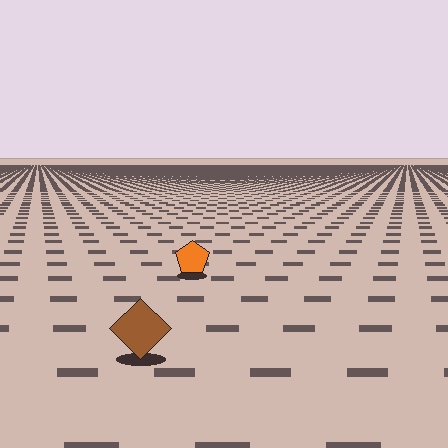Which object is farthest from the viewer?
The orange pentagon is farthest from the viewer. It appears smaller and the ground texture around it is denser.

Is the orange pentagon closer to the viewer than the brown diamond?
No. The brown diamond is closer — you can tell from the texture gradient: the ground texture is coarser near it.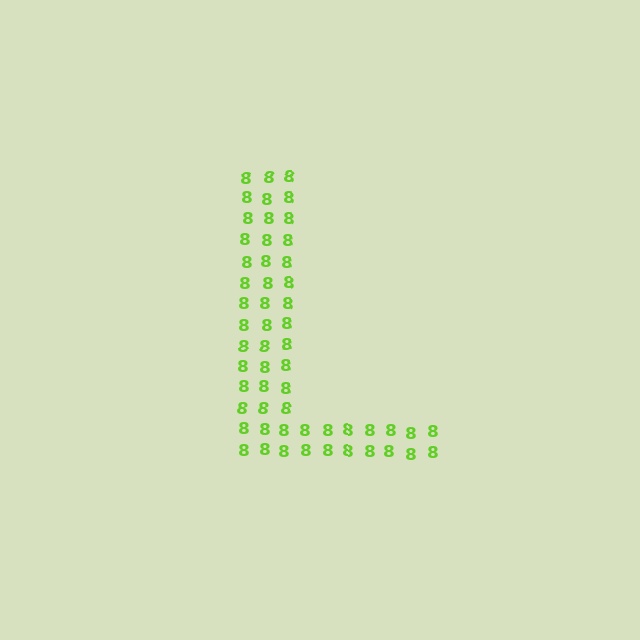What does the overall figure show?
The overall figure shows the letter L.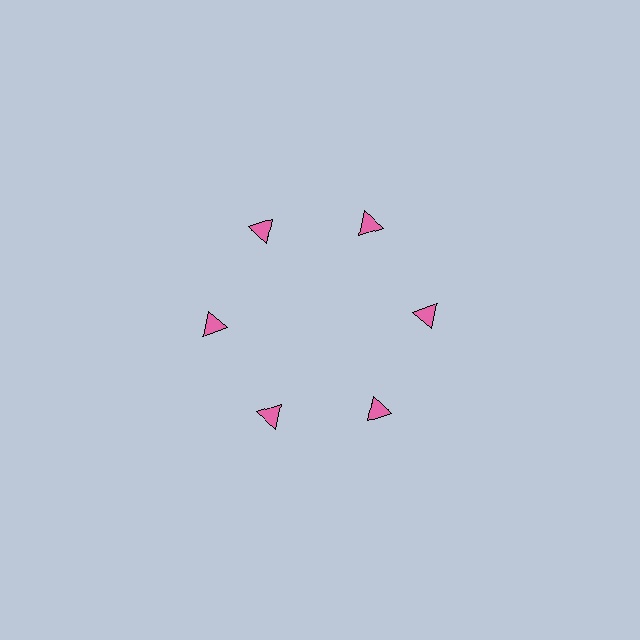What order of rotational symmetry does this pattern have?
This pattern has 6-fold rotational symmetry.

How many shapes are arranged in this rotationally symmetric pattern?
There are 6 shapes, arranged in 6 groups of 1.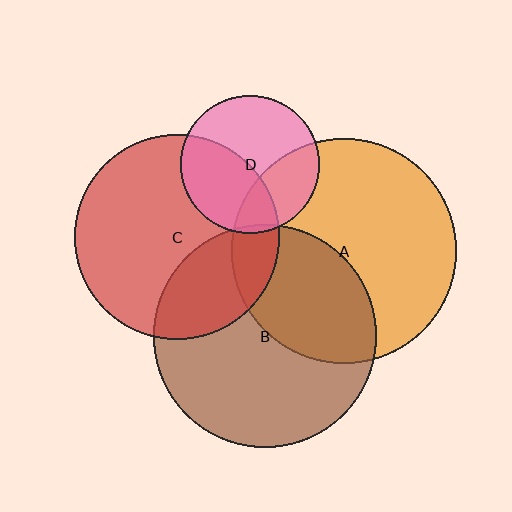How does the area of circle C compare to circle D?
Approximately 2.2 times.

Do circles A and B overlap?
Yes.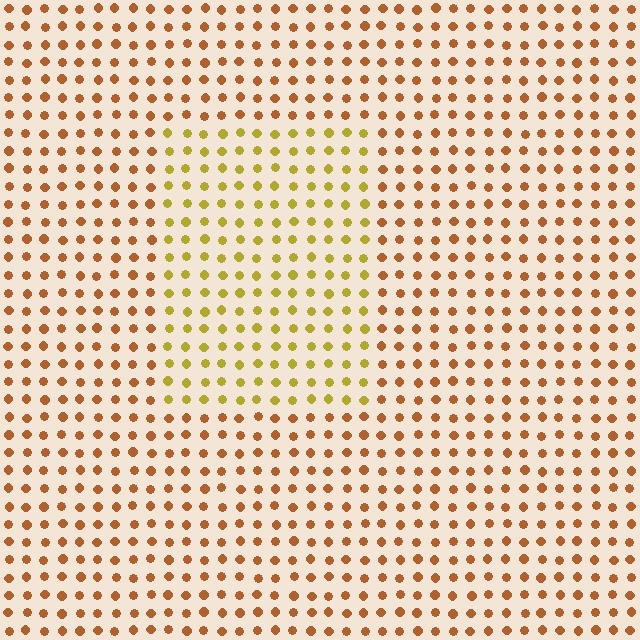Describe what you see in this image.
The image is filled with small brown elements in a uniform arrangement. A rectangle-shaped region is visible where the elements are tinted to a slightly different hue, forming a subtle color boundary.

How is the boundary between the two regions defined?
The boundary is defined purely by a slight shift in hue (about 34 degrees). Spacing, size, and orientation are identical on both sides.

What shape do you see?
I see a rectangle.